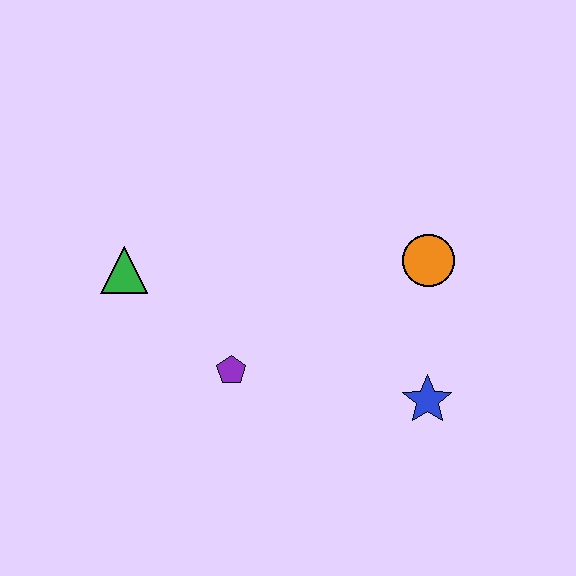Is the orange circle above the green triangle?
Yes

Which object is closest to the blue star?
The orange circle is closest to the blue star.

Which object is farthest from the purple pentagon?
The orange circle is farthest from the purple pentagon.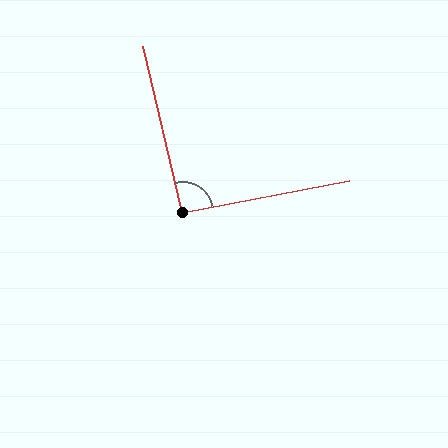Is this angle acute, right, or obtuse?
It is approximately a right angle.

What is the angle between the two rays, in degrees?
Approximately 92 degrees.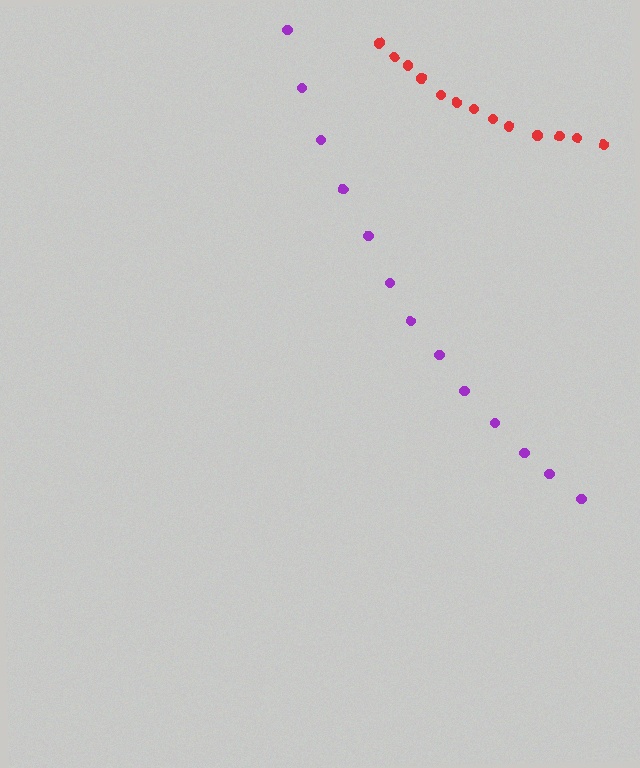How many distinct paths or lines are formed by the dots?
There are 2 distinct paths.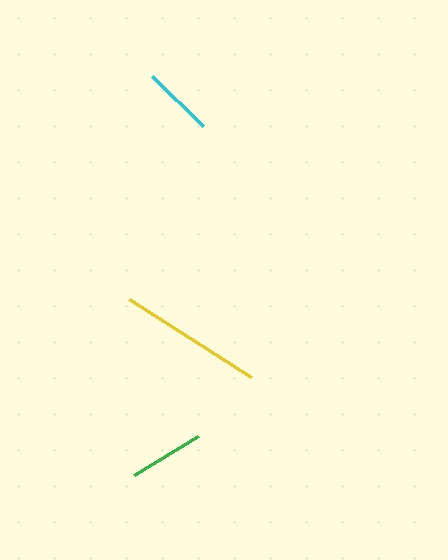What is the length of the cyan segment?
The cyan segment is approximately 71 pixels long.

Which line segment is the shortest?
The cyan line is the shortest at approximately 71 pixels.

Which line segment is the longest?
The yellow line is the longest at approximately 145 pixels.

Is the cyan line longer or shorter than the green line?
The green line is longer than the cyan line.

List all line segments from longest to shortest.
From longest to shortest: yellow, green, cyan.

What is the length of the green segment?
The green segment is approximately 75 pixels long.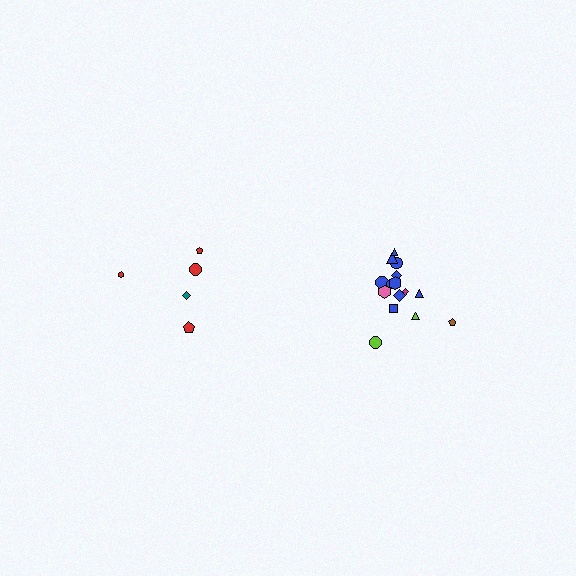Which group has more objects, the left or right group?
The right group.